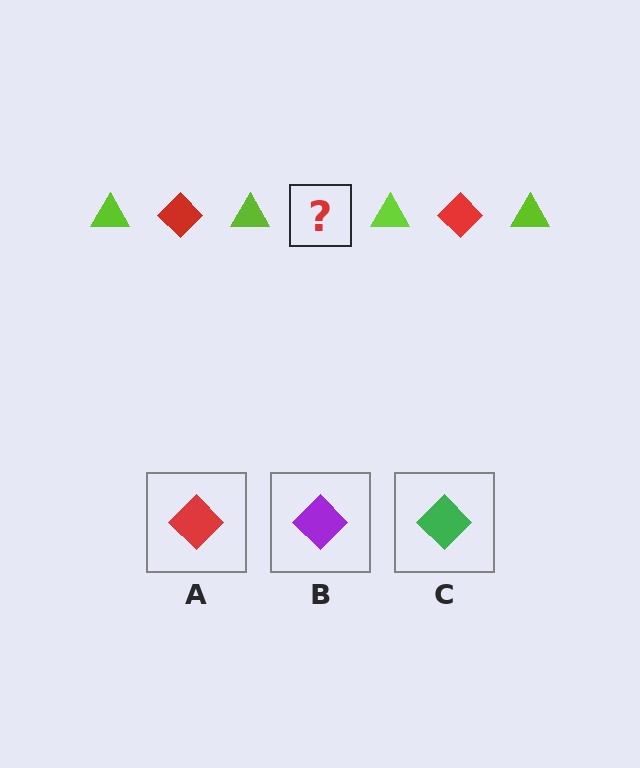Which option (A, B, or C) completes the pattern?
A.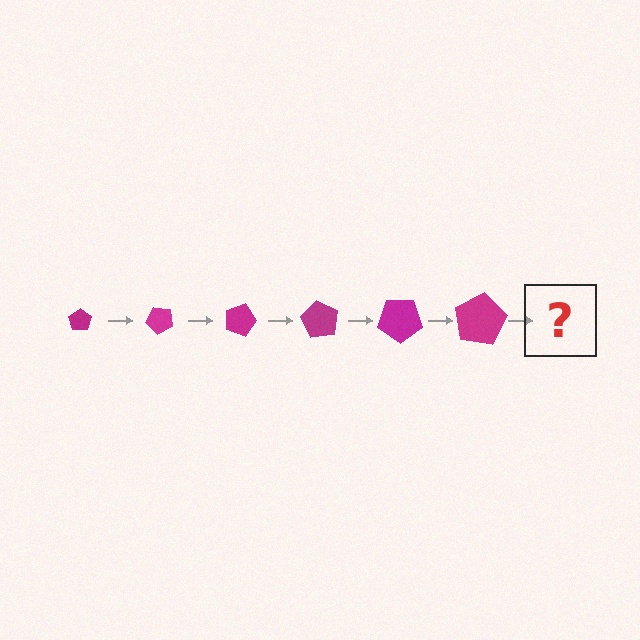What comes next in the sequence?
The next element should be a pentagon, larger than the previous one and rotated 270 degrees from the start.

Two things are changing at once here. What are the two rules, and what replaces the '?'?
The two rules are that the pentagon grows larger each step and it rotates 45 degrees each step. The '?' should be a pentagon, larger than the previous one and rotated 270 degrees from the start.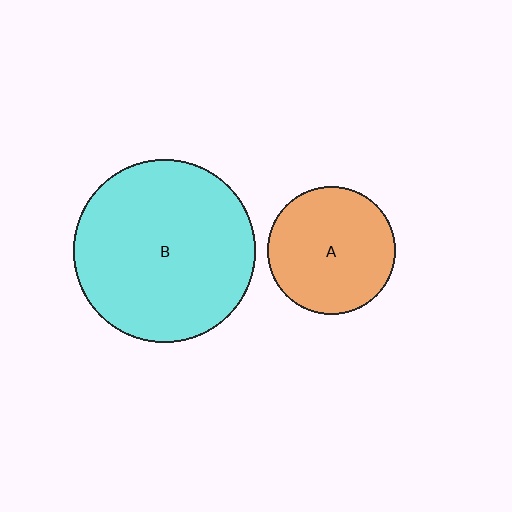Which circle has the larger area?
Circle B (cyan).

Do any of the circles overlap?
No, none of the circles overlap.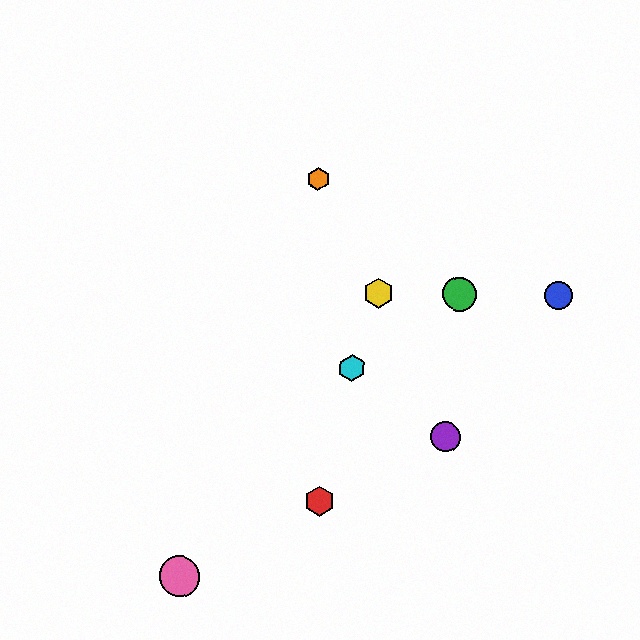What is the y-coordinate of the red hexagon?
The red hexagon is at y≈501.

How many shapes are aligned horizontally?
3 shapes (the blue circle, the green circle, the yellow hexagon) are aligned horizontally.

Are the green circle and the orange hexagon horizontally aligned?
No, the green circle is at y≈294 and the orange hexagon is at y≈179.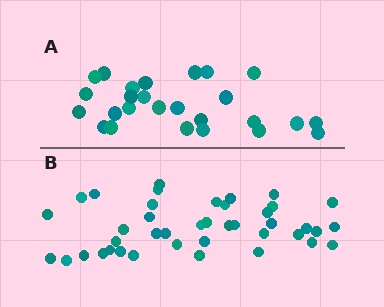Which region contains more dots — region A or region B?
Region B (the bottom region) has more dots.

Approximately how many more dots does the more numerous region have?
Region B has approximately 15 more dots than region A.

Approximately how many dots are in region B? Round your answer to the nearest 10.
About 40 dots. (The exact count is 41, which rounds to 40.)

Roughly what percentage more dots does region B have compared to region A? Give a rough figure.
About 60% more.